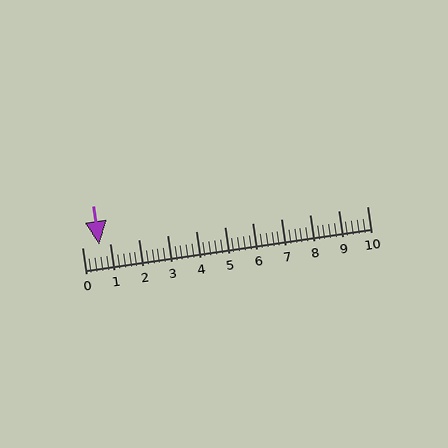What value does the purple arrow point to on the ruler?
The purple arrow points to approximately 0.6.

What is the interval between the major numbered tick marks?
The major tick marks are spaced 1 units apart.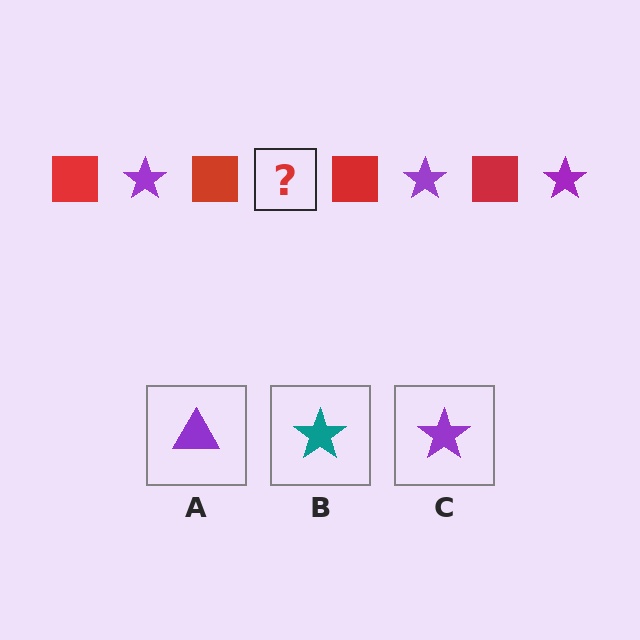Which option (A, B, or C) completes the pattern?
C.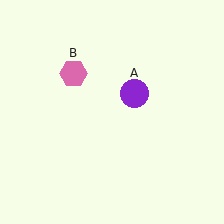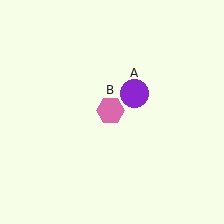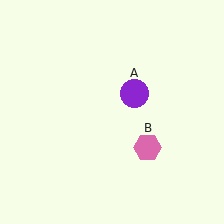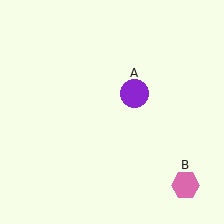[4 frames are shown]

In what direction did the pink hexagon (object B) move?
The pink hexagon (object B) moved down and to the right.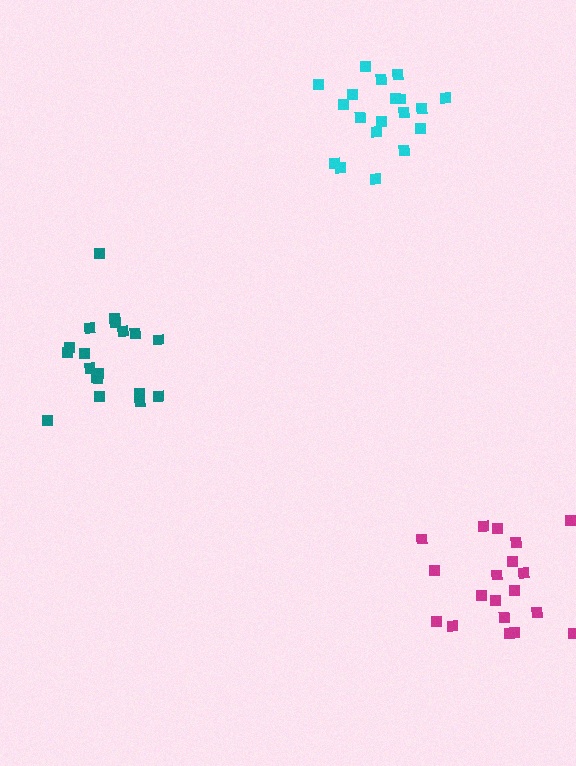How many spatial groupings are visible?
There are 3 spatial groupings.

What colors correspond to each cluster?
The clusters are colored: cyan, magenta, teal.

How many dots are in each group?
Group 1: 19 dots, Group 2: 19 dots, Group 3: 19 dots (57 total).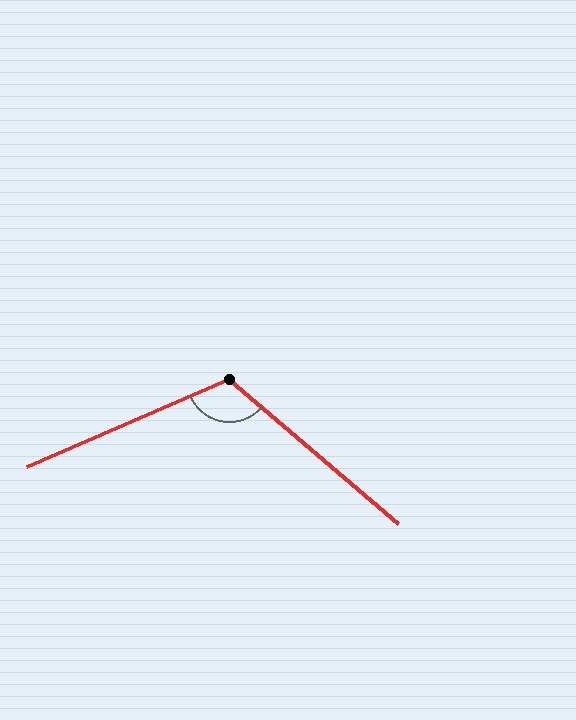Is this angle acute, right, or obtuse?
It is obtuse.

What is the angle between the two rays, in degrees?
Approximately 116 degrees.